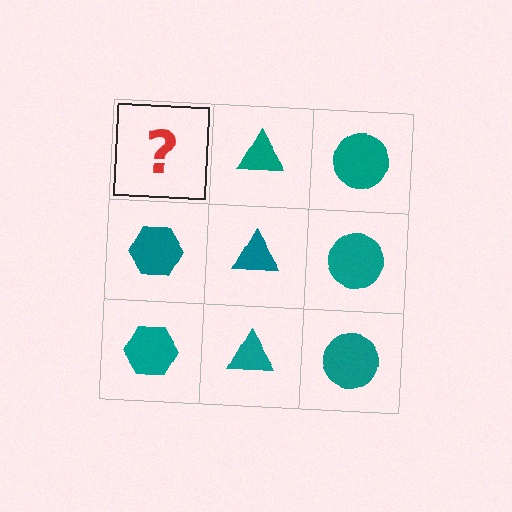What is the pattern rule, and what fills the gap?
The rule is that each column has a consistent shape. The gap should be filled with a teal hexagon.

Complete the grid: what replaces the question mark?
The question mark should be replaced with a teal hexagon.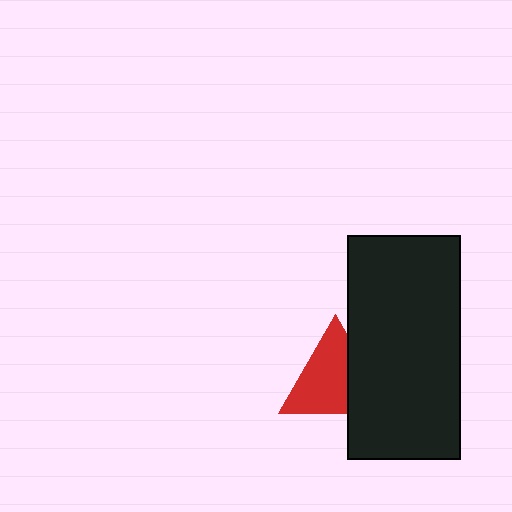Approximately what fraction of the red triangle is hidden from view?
Roughly 31% of the red triangle is hidden behind the black rectangle.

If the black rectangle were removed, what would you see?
You would see the complete red triangle.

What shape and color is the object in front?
The object in front is a black rectangle.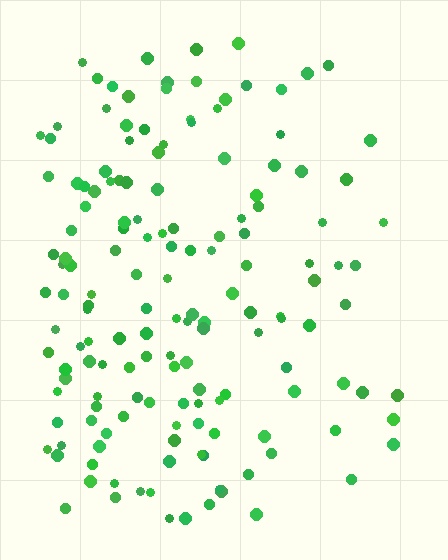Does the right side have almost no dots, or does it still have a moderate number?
Still a moderate number, just noticeably fewer than the left.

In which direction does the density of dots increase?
From right to left, with the left side densest.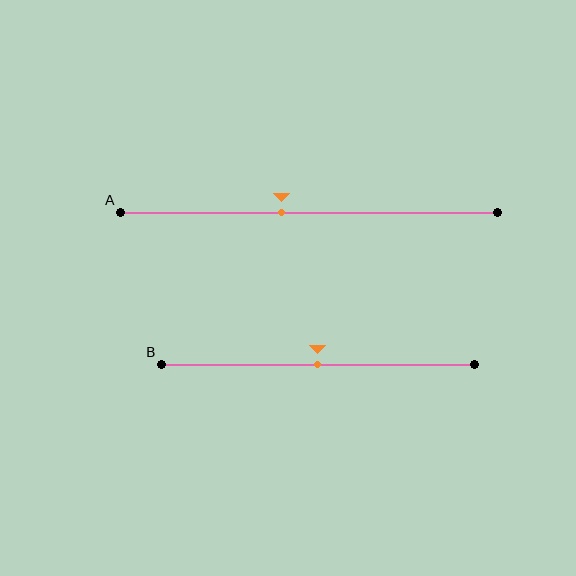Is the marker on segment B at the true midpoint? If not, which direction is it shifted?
Yes, the marker on segment B is at the true midpoint.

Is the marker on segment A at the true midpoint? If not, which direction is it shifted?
No, the marker on segment A is shifted to the left by about 7% of the segment length.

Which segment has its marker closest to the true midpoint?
Segment B has its marker closest to the true midpoint.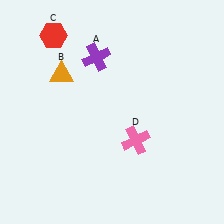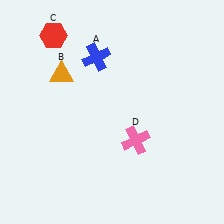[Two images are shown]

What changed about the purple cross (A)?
In Image 1, A is purple. In Image 2, it changed to blue.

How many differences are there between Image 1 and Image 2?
There is 1 difference between the two images.